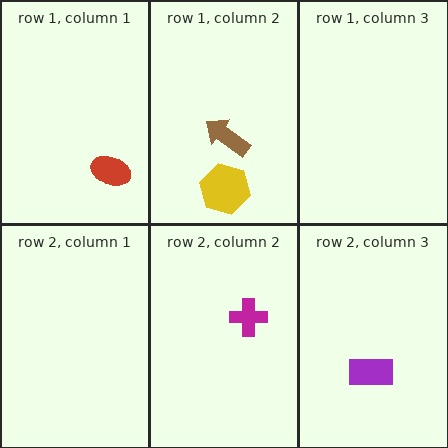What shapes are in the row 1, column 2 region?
The yellow hexagon, the brown arrow.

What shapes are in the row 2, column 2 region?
The magenta cross.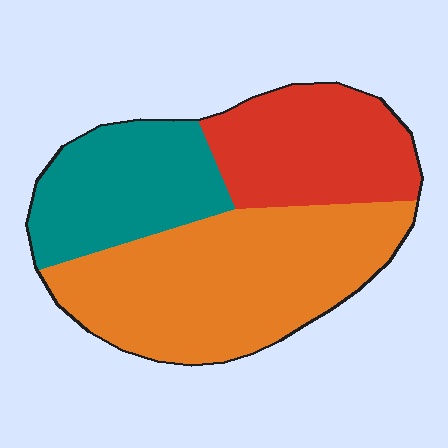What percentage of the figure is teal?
Teal takes up about one quarter (1/4) of the figure.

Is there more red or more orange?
Orange.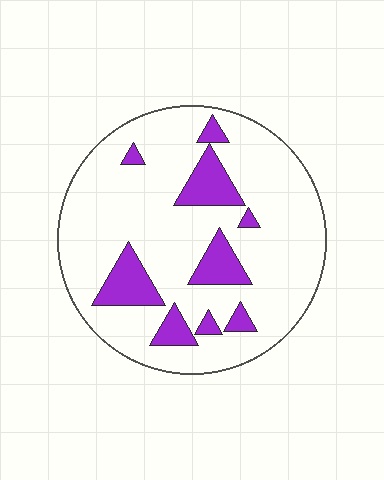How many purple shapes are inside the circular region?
9.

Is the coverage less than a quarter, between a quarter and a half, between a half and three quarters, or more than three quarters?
Less than a quarter.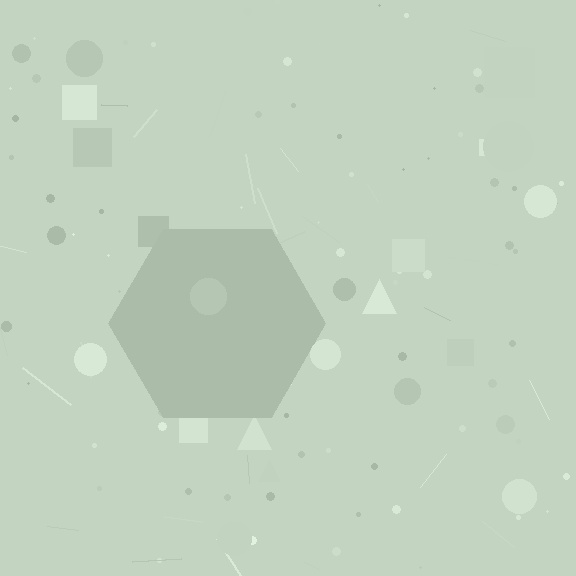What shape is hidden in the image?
A hexagon is hidden in the image.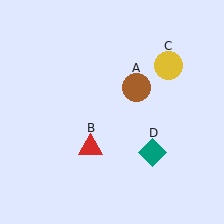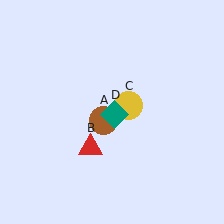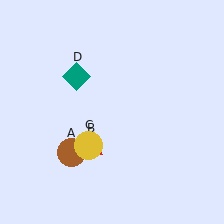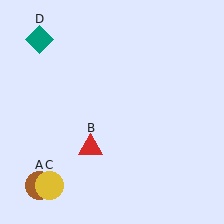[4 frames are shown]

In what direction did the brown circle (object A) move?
The brown circle (object A) moved down and to the left.